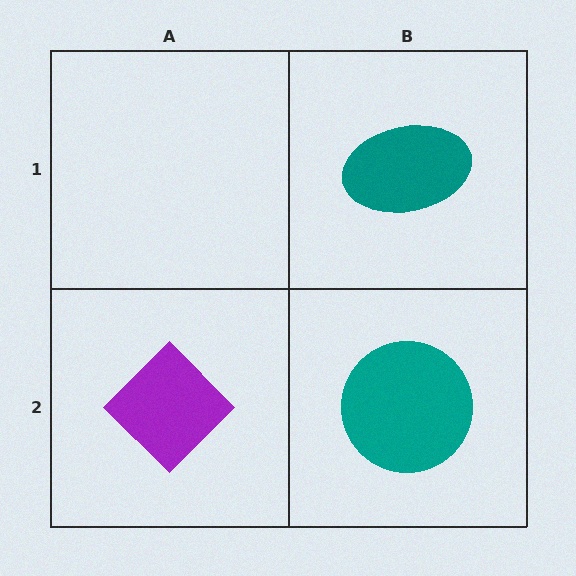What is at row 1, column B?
A teal ellipse.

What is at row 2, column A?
A purple diamond.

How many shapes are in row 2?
2 shapes.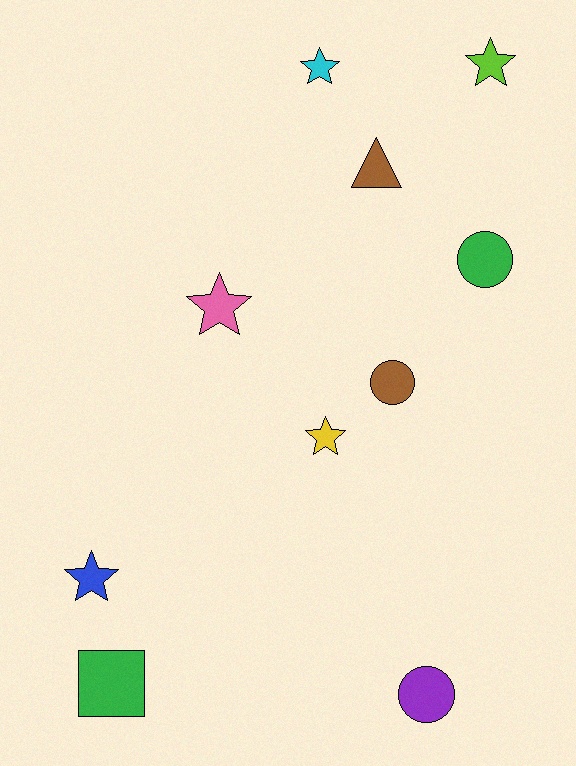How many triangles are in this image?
There is 1 triangle.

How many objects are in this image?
There are 10 objects.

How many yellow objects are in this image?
There is 1 yellow object.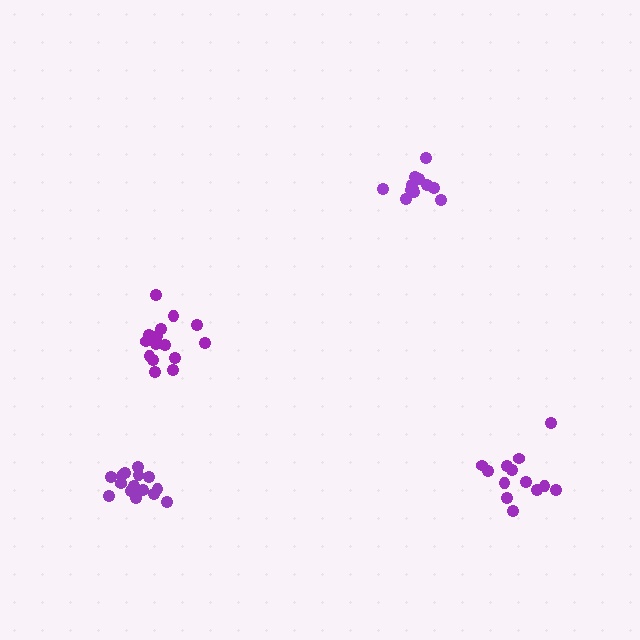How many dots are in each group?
Group 1: 12 dots, Group 2: 13 dots, Group 3: 15 dots, Group 4: 15 dots (55 total).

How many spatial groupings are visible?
There are 4 spatial groupings.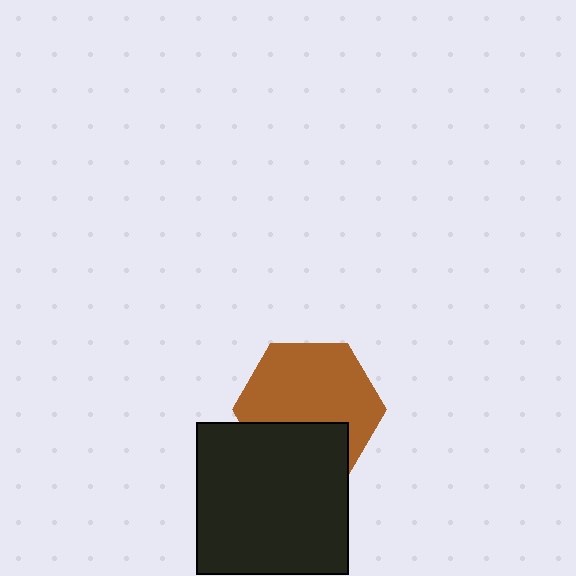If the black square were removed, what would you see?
You would see the complete brown hexagon.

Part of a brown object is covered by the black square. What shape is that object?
It is a hexagon.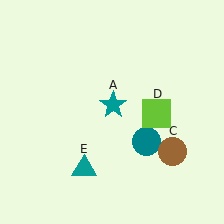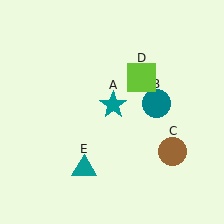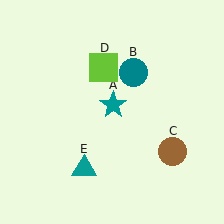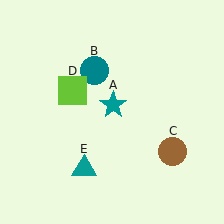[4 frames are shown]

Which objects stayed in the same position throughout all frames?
Teal star (object A) and brown circle (object C) and teal triangle (object E) remained stationary.